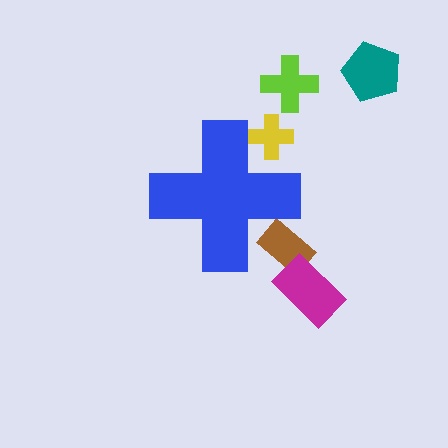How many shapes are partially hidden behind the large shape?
2 shapes are partially hidden.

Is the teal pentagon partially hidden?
No, the teal pentagon is fully visible.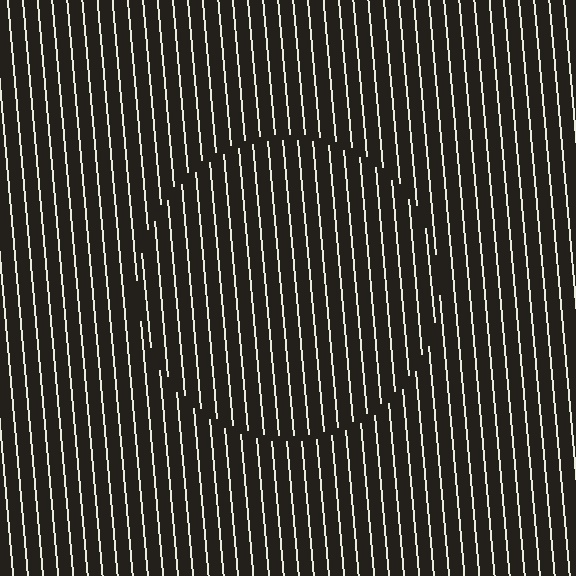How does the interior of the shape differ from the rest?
The interior of the shape contains the same grating, shifted by half a period — the contour is defined by the phase discontinuity where line-ends from the inner and outer gratings abut.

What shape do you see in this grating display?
An illusory circle. The interior of the shape contains the same grating, shifted by half a period — the contour is defined by the phase discontinuity where line-ends from the inner and outer gratings abut.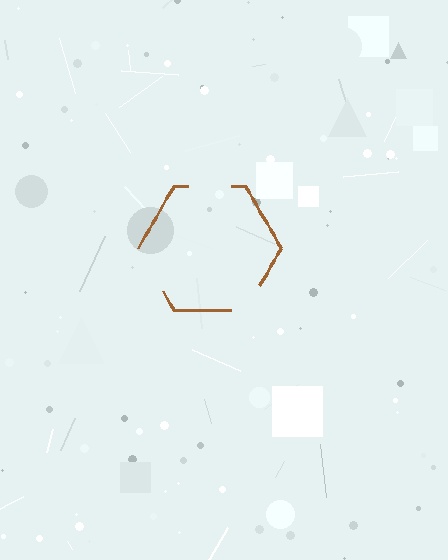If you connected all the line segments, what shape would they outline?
They would outline a hexagon.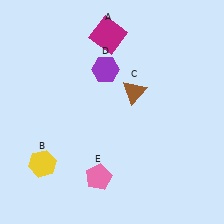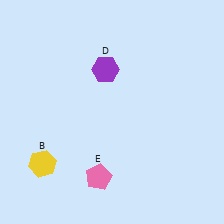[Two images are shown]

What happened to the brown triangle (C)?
The brown triangle (C) was removed in Image 2. It was in the top-right area of Image 1.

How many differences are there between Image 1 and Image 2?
There are 2 differences between the two images.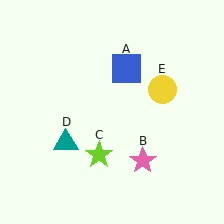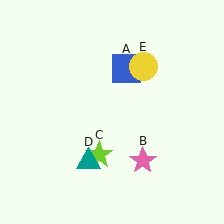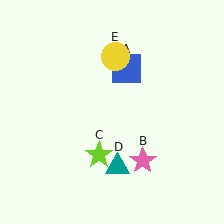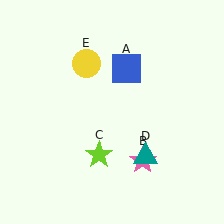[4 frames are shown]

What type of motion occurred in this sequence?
The teal triangle (object D), yellow circle (object E) rotated counterclockwise around the center of the scene.